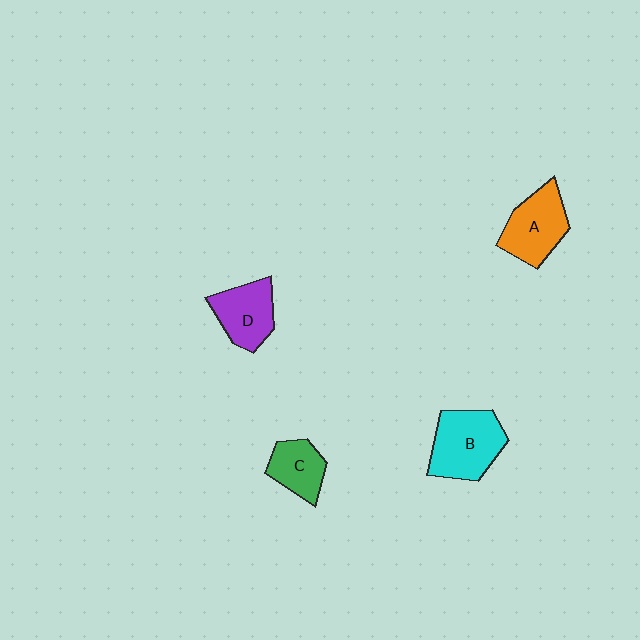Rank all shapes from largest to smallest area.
From largest to smallest: B (cyan), A (orange), D (purple), C (green).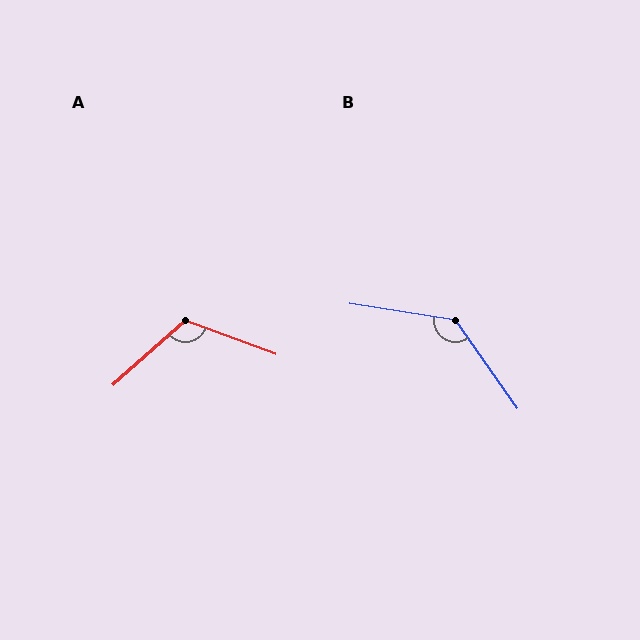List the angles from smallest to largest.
A (118°), B (134°).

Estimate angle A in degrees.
Approximately 118 degrees.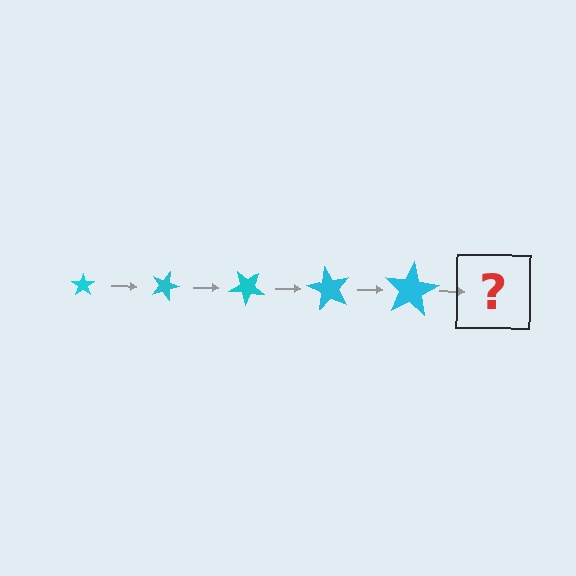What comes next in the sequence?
The next element should be a star, larger than the previous one and rotated 100 degrees from the start.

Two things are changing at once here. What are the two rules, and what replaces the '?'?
The two rules are that the star grows larger each step and it rotates 20 degrees each step. The '?' should be a star, larger than the previous one and rotated 100 degrees from the start.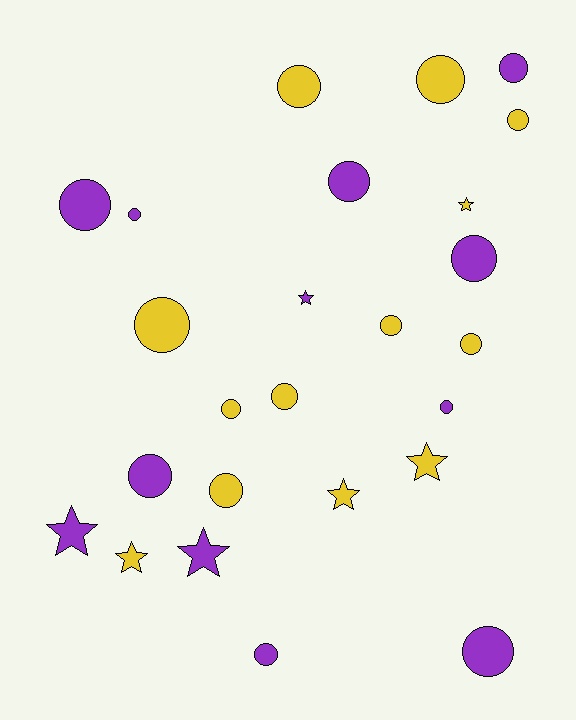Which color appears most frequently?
Yellow, with 13 objects.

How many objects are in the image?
There are 25 objects.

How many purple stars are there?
There are 3 purple stars.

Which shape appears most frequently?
Circle, with 18 objects.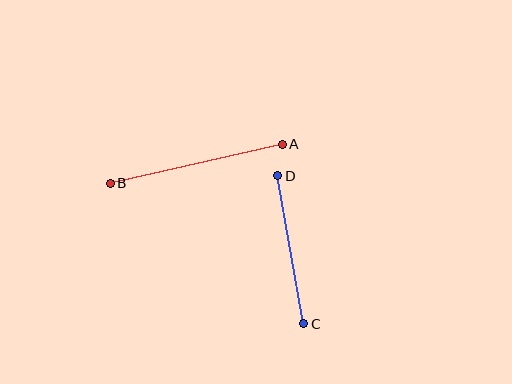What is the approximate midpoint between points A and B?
The midpoint is at approximately (196, 164) pixels.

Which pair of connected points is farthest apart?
Points A and B are farthest apart.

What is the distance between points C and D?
The distance is approximately 150 pixels.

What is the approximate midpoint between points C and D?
The midpoint is at approximately (291, 250) pixels.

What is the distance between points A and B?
The distance is approximately 177 pixels.